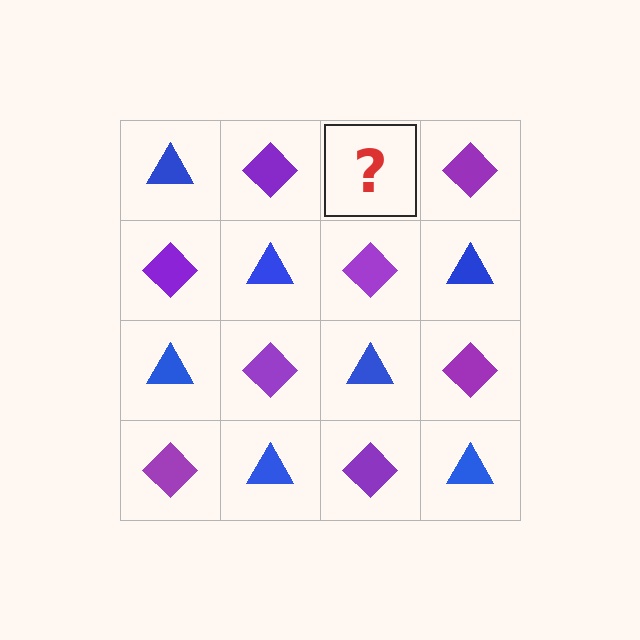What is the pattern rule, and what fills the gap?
The rule is that it alternates blue triangle and purple diamond in a checkerboard pattern. The gap should be filled with a blue triangle.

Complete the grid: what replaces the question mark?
The question mark should be replaced with a blue triangle.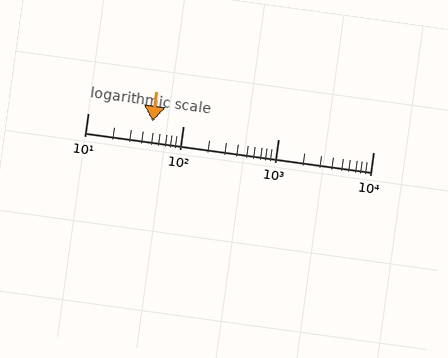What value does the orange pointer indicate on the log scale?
The pointer indicates approximately 48.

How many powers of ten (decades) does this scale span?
The scale spans 3 decades, from 10 to 10000.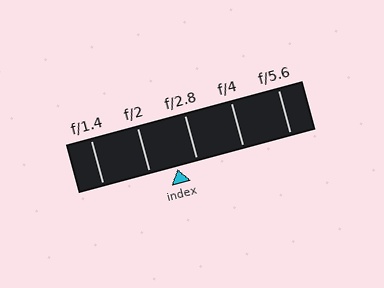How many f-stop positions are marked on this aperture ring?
There are 5 f-stop positions marked.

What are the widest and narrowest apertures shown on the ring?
The widest aperture shown is f/1.4 and the narrowest is f/5.6.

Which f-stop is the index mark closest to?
The index mark is closest to f/2.8.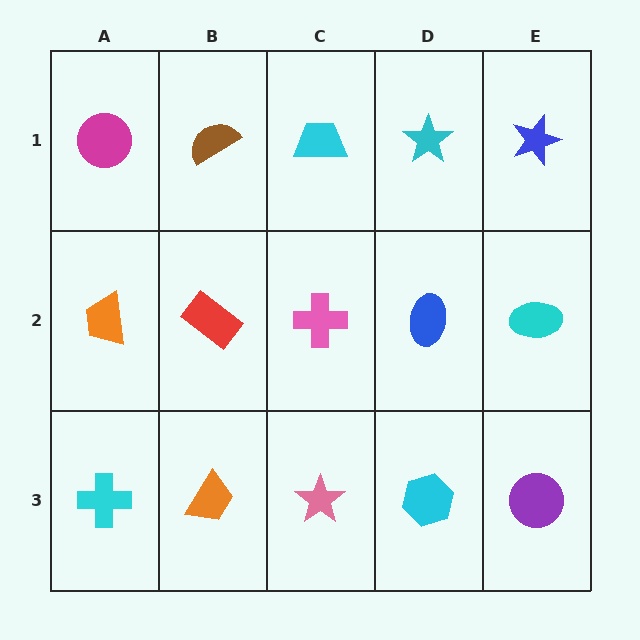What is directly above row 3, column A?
An orange trapezoid.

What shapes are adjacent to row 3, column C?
A pink cross (row 2, column C), an orange trapezoid (row 3, column B), a cyan hexagon (row 3, column D).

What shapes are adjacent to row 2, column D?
A cyan star (row 1, column D), a cyan hexagon (row 3, column D), a pink cross (row 2, column C), a cyan ellipse (row 2, column E).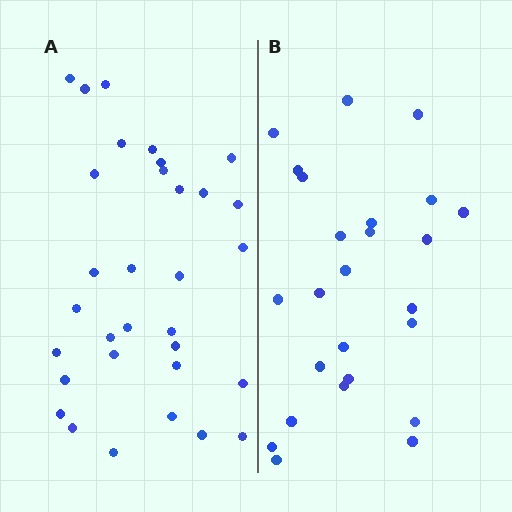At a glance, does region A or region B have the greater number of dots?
Region A (the left region) has more dots.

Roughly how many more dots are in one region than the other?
Region A has roughly 8 or so more dots than region B.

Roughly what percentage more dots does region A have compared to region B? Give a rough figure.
About 30% more.